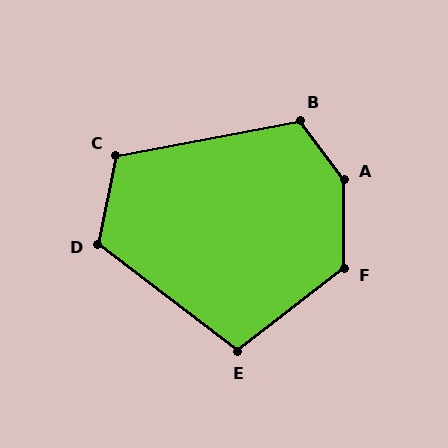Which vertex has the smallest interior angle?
E, at approximately 105 degrees.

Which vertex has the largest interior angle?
A, at approximately 143 degrees.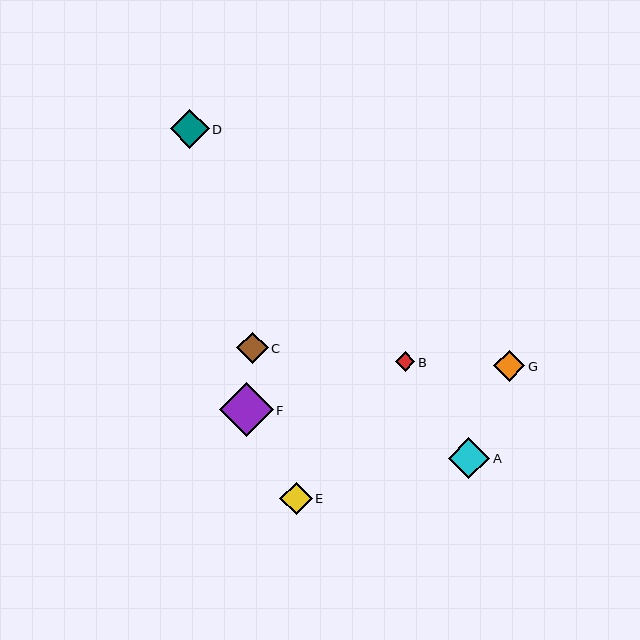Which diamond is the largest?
Diamond F is the largest with a size of approximately 54 pixels.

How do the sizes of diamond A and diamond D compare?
Diamond A and diamond D are approximately the same size.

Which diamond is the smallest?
Diamond B is the smallest with a size of approximately 19 pixels.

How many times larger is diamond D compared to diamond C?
Diamond D is approximately 1.2 times the size of diamond C.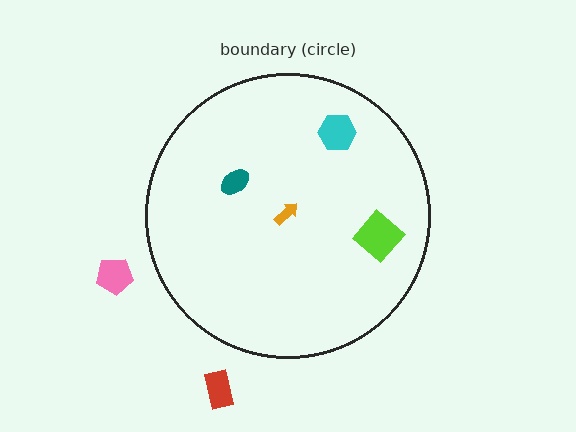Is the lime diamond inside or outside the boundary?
Inside.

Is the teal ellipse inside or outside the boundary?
Inside.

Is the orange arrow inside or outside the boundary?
Inside.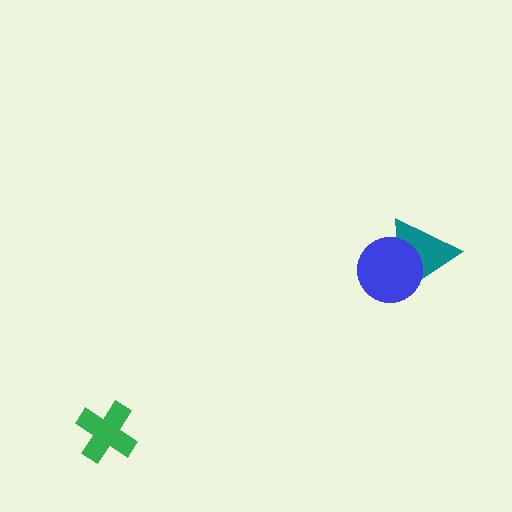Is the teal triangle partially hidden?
Yes, it is partially covered by another shape.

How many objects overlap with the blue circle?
1 object overlaps with the blue circle.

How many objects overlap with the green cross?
0 objects overlap with the green cross.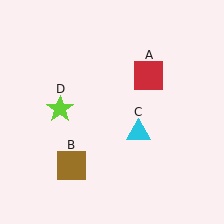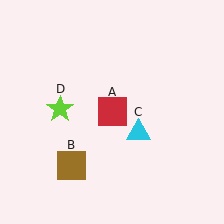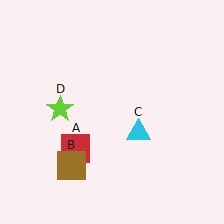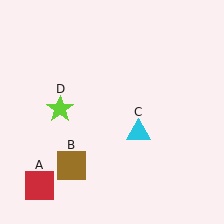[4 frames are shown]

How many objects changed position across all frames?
1 object changed position: red square (object A).